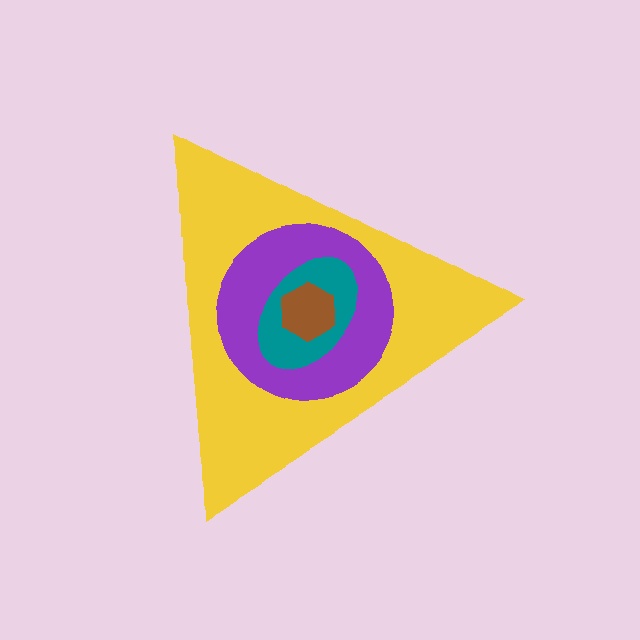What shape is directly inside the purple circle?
The teal ellipse.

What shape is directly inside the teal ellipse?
The brown hexagon.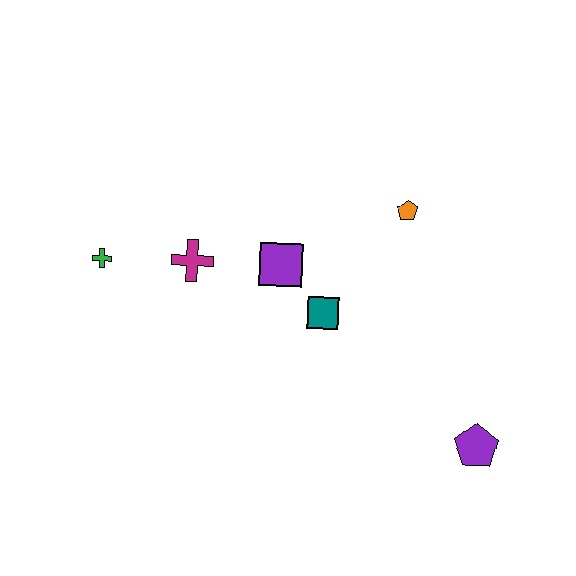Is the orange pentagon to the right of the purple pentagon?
No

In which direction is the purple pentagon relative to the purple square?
The purple pentagon is to the right of the purple square.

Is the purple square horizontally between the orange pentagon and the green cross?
Yes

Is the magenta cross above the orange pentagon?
No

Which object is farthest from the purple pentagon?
The green cross is farthest from the purple pentagon.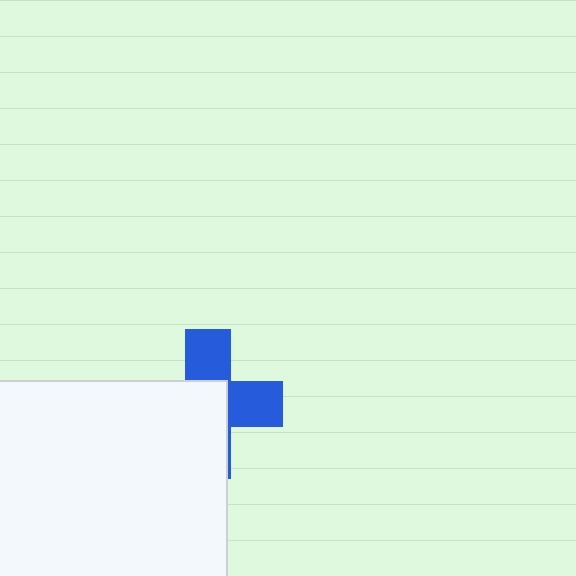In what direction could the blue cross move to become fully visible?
The blue cross could move toward the upper-right. That would shift it out from behind the white rectangle entirely.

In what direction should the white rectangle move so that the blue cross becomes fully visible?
The white rectangle should move toward the lower-left. That is the shortest direction to clear the overlap and leave the blue cross fully visible.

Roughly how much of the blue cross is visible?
A small part of it is visible (roughly 44%).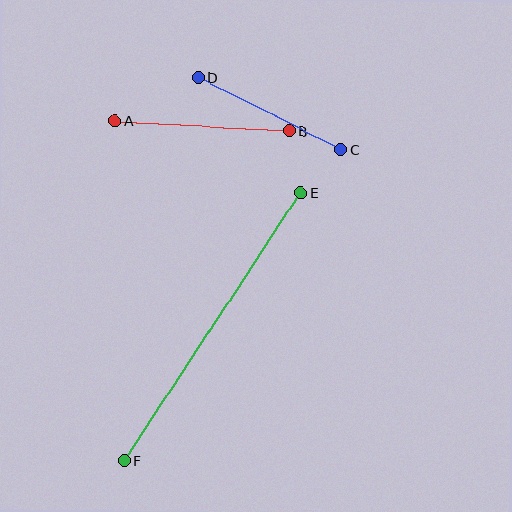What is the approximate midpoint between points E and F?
The midpoint is at approximately (212, 326) pixels.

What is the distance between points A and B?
The distance is approximately 175 pixels.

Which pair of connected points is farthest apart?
Points E and F are farthest apart.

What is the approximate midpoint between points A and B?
The midpoint is at approximately (202, 126) pixels.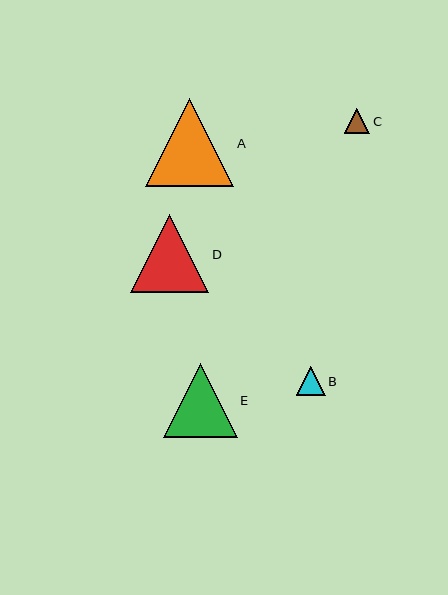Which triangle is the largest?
Triangle A is the largest with a size of approximately 88 pixels.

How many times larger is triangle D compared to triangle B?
Triangle D is approximately 2.7 times the size of triangle B.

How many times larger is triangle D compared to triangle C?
Triangle D is approximately 3.1 times the size of triangle C.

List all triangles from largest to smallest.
From largest to smallest: A, D, E, B, C.